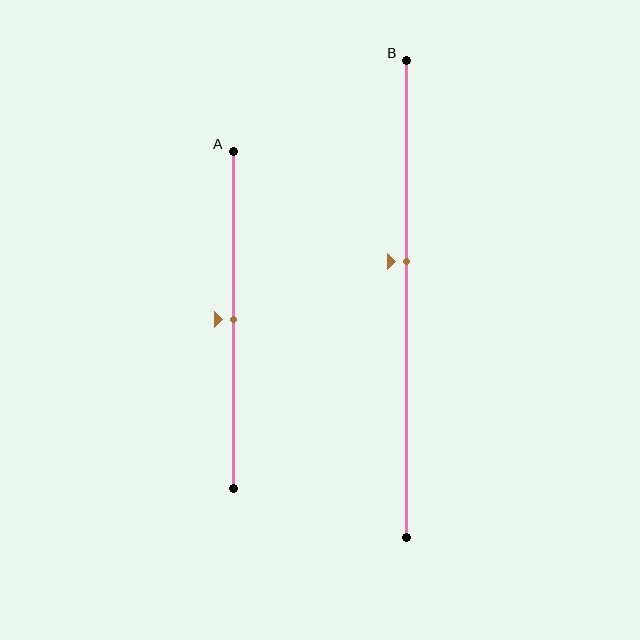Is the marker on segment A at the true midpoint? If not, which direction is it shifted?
Yes, the marker on segment A is at the true midpoint.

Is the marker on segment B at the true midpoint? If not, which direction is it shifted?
No, the marker on segment B is shifted upward by about 8% of the segment length.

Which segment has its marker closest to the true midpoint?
Segment A has its marker closest to the true midpoint.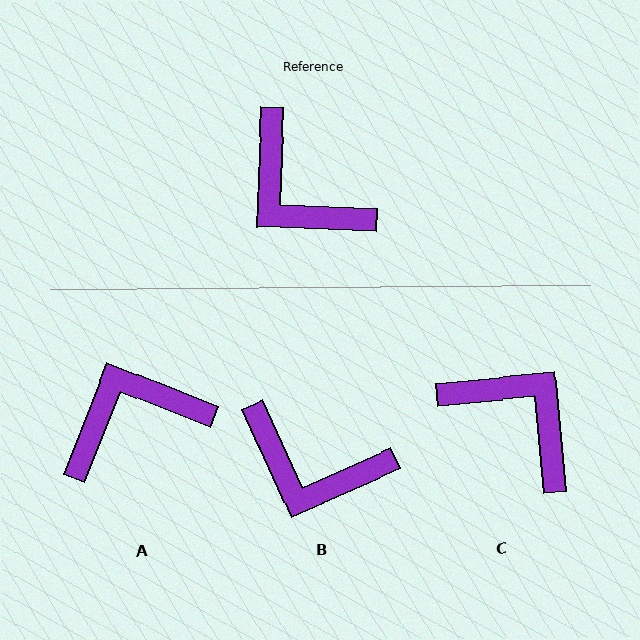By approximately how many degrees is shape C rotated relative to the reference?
Approximately 172 degrees clockwise.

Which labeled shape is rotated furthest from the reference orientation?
C, about 172 degrees away.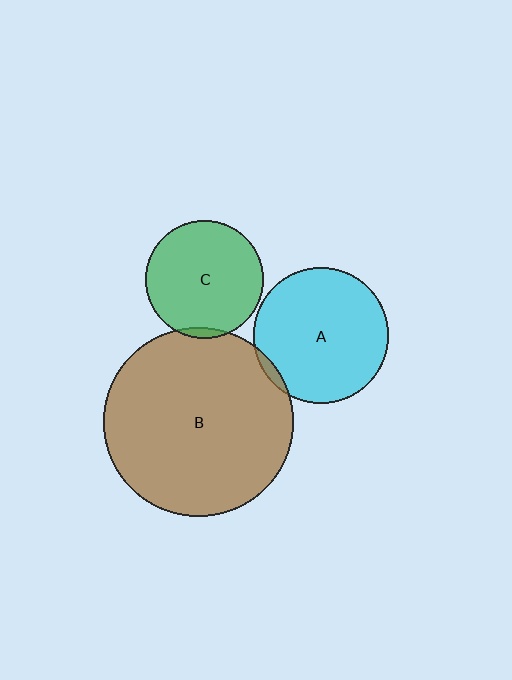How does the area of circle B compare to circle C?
Approximately 2.6 times.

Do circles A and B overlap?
Yes.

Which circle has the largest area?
Circle B (brown).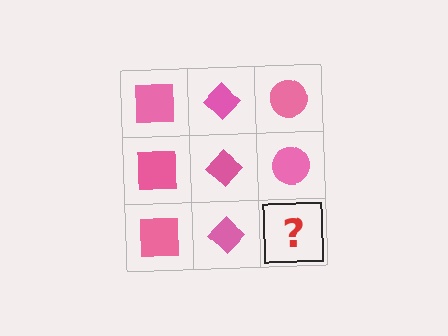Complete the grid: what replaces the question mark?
The question mark should be replaced with a pink circle.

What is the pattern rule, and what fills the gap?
The rule is that each column has a consistent shape. The gap should be filled with a pink circle.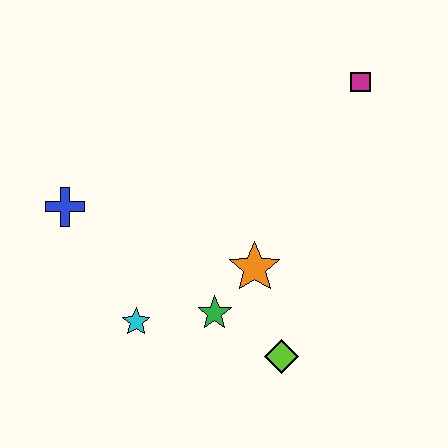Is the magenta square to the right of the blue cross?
Yes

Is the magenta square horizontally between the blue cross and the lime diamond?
No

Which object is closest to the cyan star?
The green star is closest to the cyan star.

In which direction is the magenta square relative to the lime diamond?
The magenta square is above the lime diamond.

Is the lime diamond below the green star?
Yes